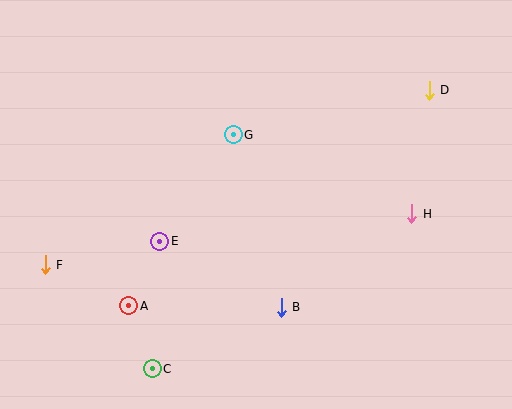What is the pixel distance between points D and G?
The distance between D and G is 201 pixels.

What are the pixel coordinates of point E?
Point E is at (160, 241).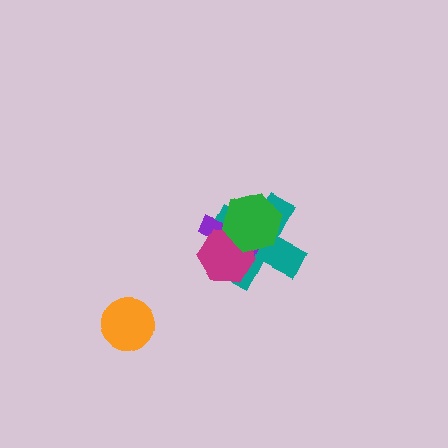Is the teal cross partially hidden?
Yes, it is partially covered by another shape.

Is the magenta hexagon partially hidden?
Yes, it is partially covered by another shape.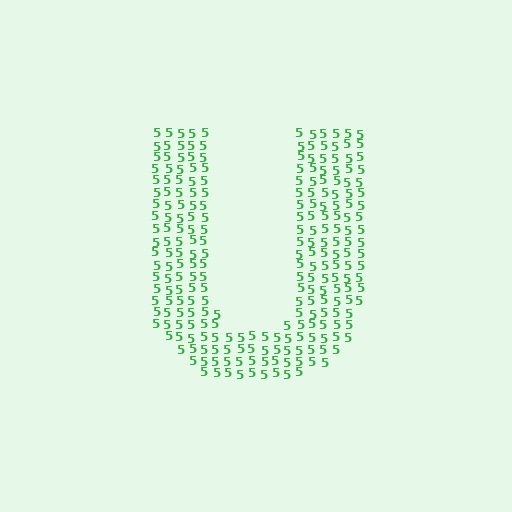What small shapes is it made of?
It is made of small digit 5's.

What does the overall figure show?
The overall figure shows the letter U.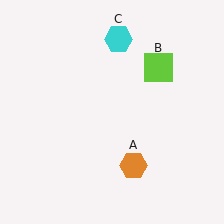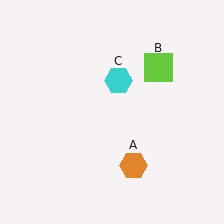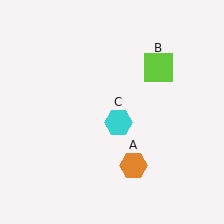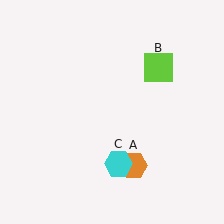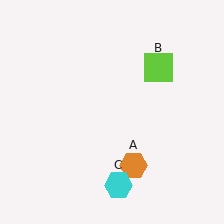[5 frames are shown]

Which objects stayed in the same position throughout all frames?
Orange hexagon (object A) and lime square (object B) remained stationary.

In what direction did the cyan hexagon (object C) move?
The cyan hexagon (object C) moved down.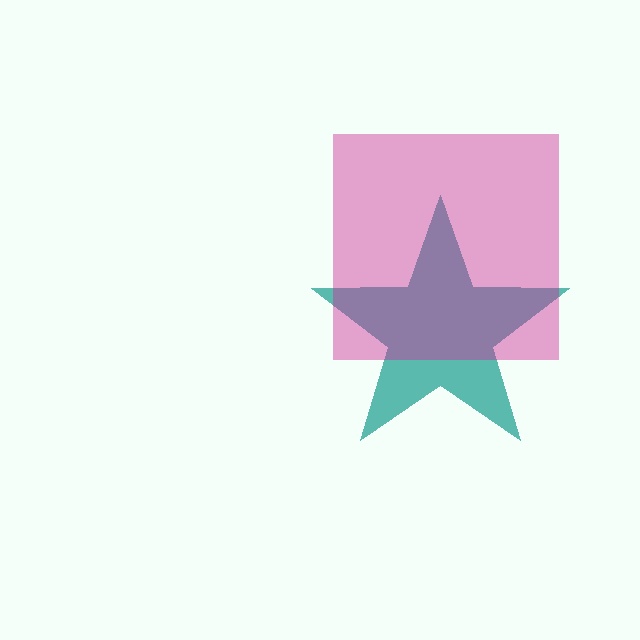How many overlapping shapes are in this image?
There are 2 overlapping shapes in the image.